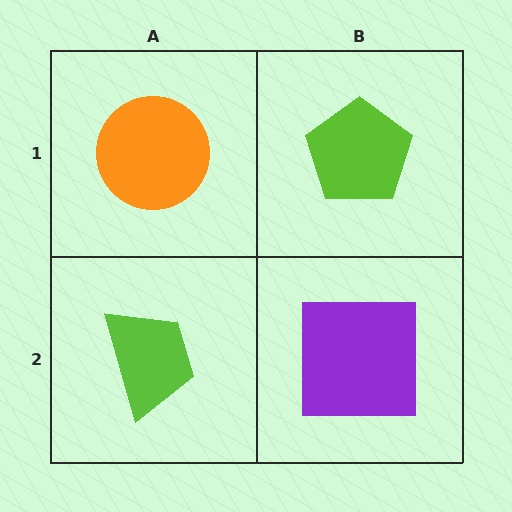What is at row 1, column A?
An orange circle.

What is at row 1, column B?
A lime pentagon.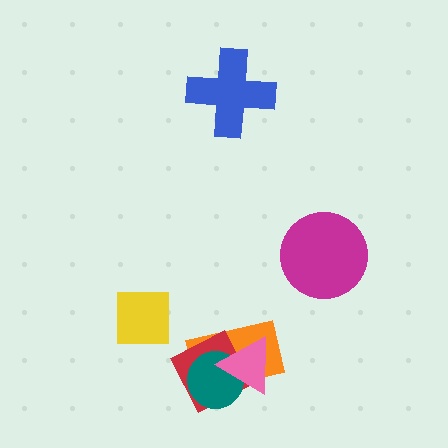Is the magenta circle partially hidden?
No, no other shape covers it.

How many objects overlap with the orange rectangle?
3 objects overlap with the orange rectangle.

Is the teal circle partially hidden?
Yes, it is partially covered by another shape.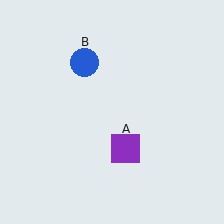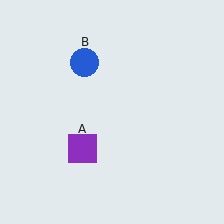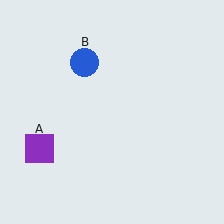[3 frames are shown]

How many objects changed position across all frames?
1 object changed position: purple square (object A).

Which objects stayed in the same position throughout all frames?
Blue circle (object B) remained stationary.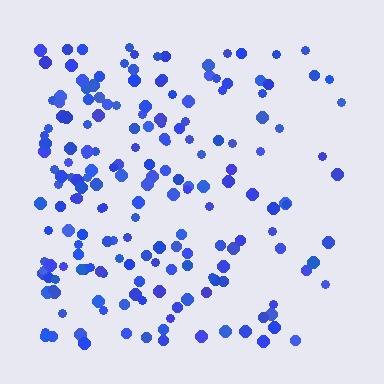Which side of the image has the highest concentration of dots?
The left.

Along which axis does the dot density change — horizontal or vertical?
Horizontal.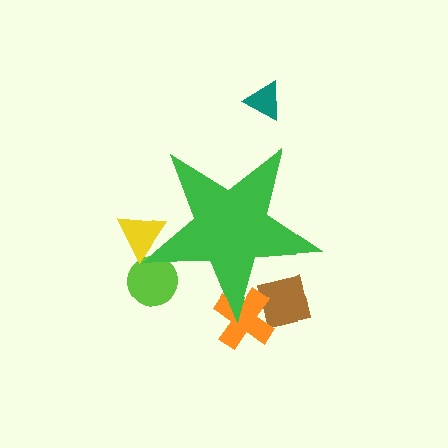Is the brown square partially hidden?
Yes, the brown square is partially hidden behind the green star.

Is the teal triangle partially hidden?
No, the teal triangle is fully visible.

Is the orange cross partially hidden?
Yes, the orange cross is partially hidden behind the green star.